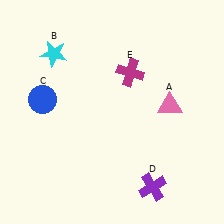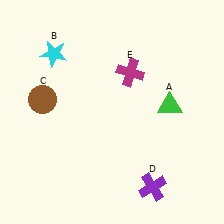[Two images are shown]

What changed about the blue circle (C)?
In Image 1, C is blue. In Image 2, it changed to brown.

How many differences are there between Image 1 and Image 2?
There are 2 differences between the two images.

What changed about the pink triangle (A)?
In Image 1, A is pink. In Image 2, it changed to green.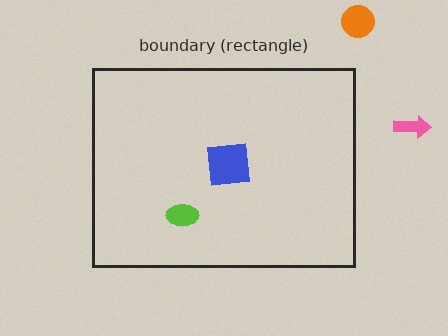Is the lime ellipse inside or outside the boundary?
Inside.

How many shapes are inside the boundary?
2 inside, 2 outside.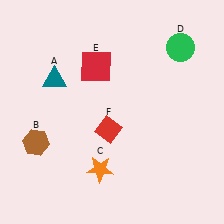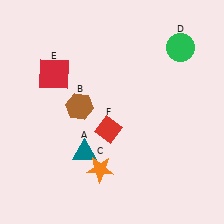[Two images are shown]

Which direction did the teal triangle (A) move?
The teal triangle (A) moved down.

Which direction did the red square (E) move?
The red square (E) moved left.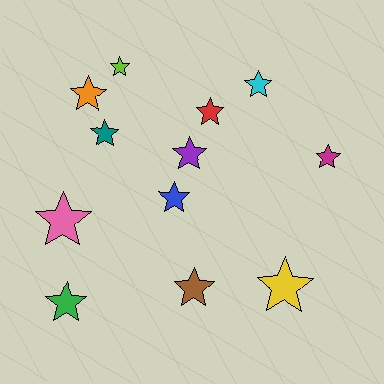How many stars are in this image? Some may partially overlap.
There are 12 stars.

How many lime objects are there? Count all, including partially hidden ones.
There is 1 lime object.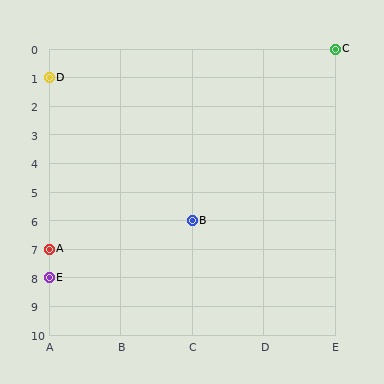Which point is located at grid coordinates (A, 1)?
Point D is at (A, 1).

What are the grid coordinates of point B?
Point B is at grid coordinates (C, 6).